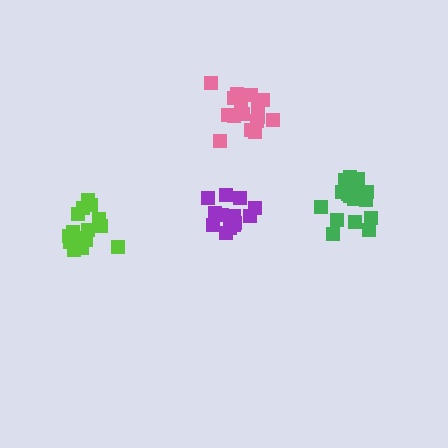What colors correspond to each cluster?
The clusters are colored: purple, green, pink, lime.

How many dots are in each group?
Group 1: 14 dots, Group 2: 16 dots, Group 3: 18 dots, Group 4: 15 dots (63 total).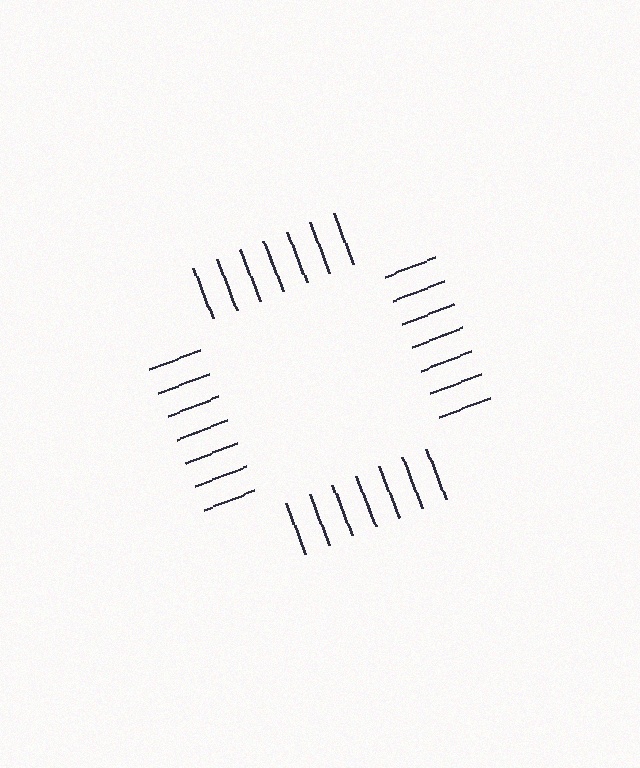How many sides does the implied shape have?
4 sides — the line-ends trace a square.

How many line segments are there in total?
28 — 7 along each of the 4 edges.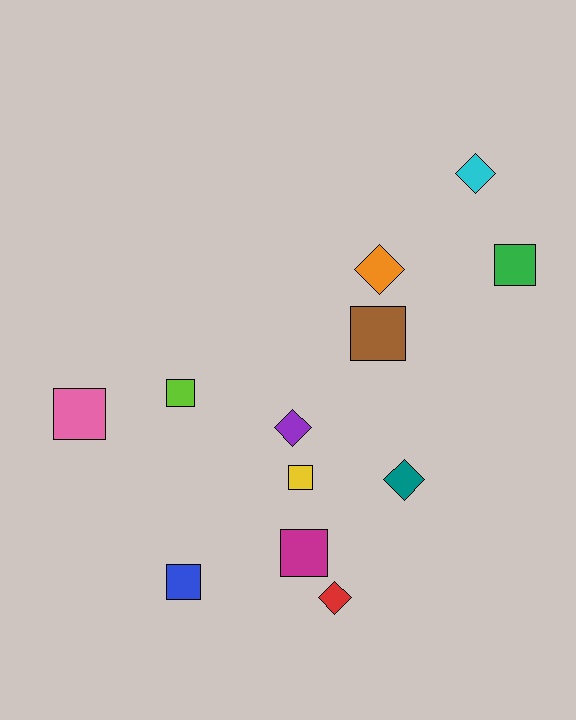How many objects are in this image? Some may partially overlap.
There are 12 objects.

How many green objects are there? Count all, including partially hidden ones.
There is 1 green object.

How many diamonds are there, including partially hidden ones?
There are 5 diamonds.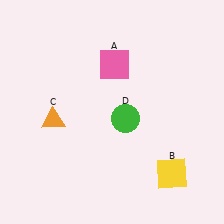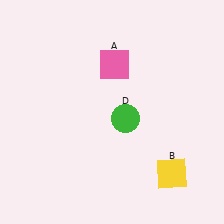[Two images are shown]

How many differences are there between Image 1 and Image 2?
There is 1 difference between the two images.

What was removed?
The orange triangle (C) was removed in Image 2.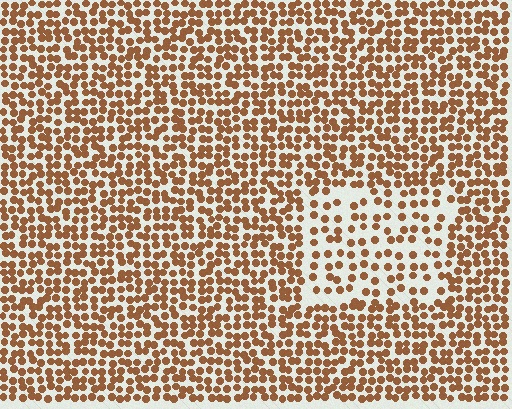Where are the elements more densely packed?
The elements are more densely packed outside the rectangle boundary.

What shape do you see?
I see a rectangle.